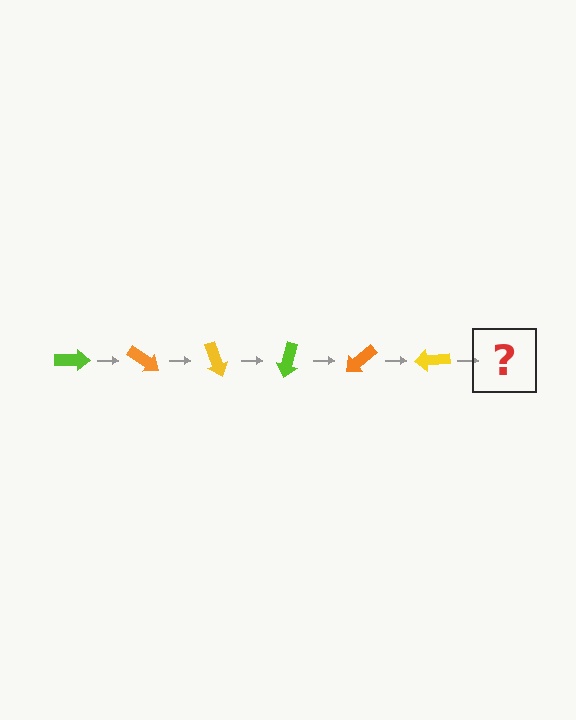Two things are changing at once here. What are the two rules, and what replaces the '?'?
The two rules are that it rotates 35 degrees each step and the color cycles through lime, orange, and yellow. The '?' should be a lime arrow, rotated 210 degrees from the start.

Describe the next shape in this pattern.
It should be a lime arrow, rotated 210 degrees from the start.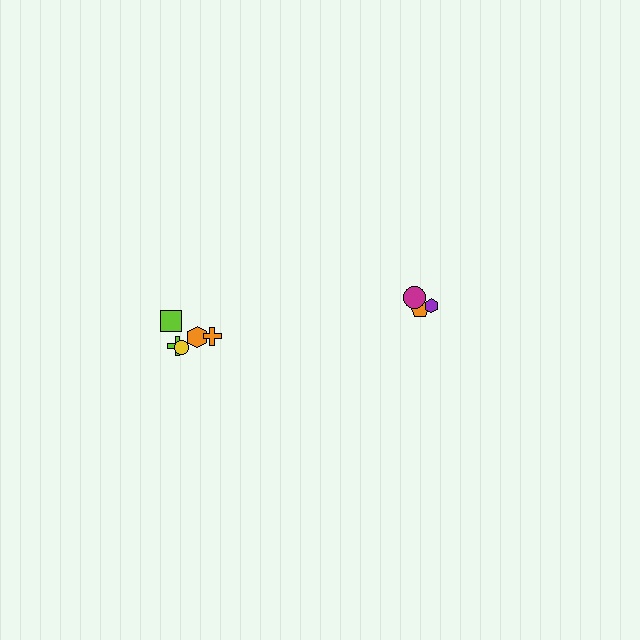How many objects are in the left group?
There are 5 objects.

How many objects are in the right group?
There are 3 objects.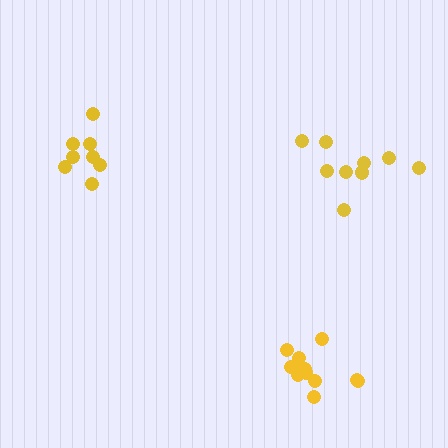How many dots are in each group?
Group 1: 12 dots, Group 2: 9 dots, Group 3: 8 dots (29 total).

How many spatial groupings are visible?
There are 3 spatial groupings.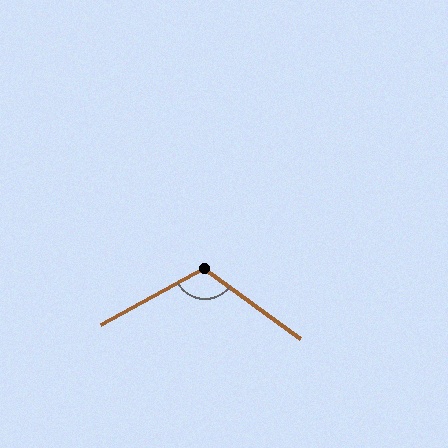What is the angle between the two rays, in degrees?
Approximately 115 degrees.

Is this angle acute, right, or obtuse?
It is obtuse.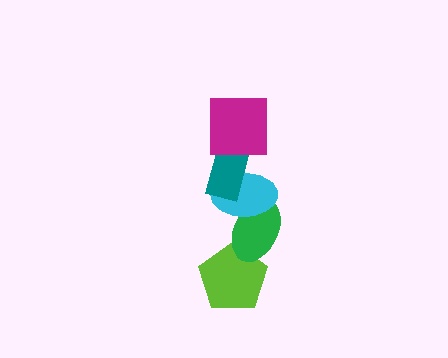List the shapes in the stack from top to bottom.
From top to bottom: the magenta square, the teal rectangle, the cyan ellipse, the green ellipse, the lime pentagon.